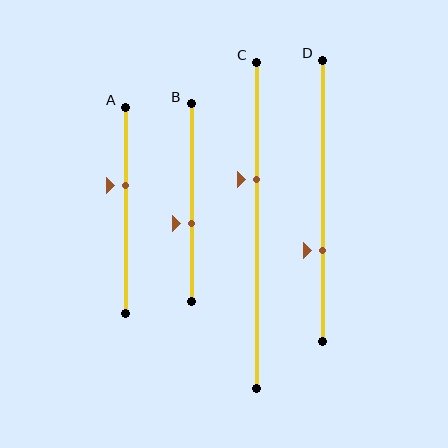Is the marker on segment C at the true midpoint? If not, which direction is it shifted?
No, the marker on segment C is shifted upward by about 14% of the segment length.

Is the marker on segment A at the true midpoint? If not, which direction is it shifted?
No, the marker on segment A is shifted upward by about 12% of the segment length.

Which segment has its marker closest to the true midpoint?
Segment B has its marker closest to the true midpoint.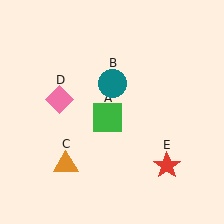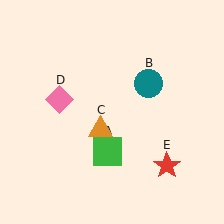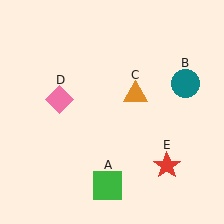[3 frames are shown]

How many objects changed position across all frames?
3 objects changed position: green square (object A), teal circle (object B), orange triangle (object C).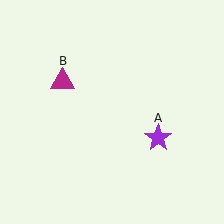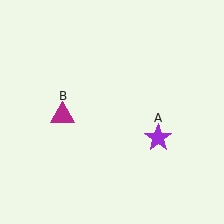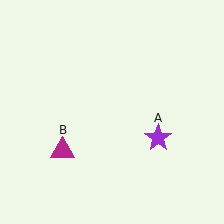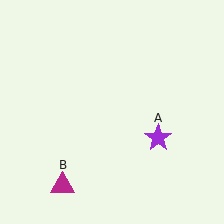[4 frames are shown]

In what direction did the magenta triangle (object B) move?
The magenta triangle (object B) moved down.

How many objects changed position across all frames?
1 object changed position: magenta triangle (object B).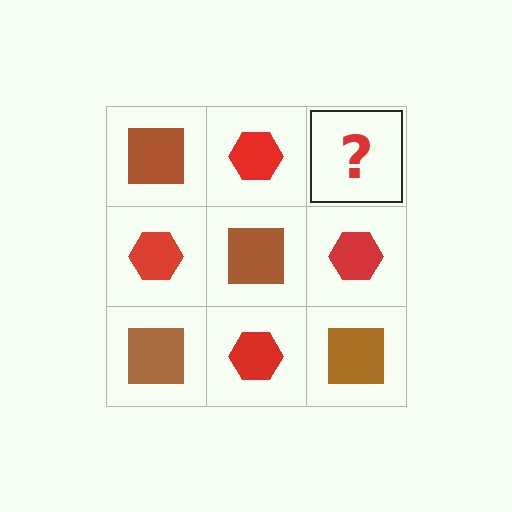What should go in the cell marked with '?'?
The missing cell should contain a brown square.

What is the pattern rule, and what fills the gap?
The rule is that it alternates brown square and red hexagon in a checkerboard pattern. The gap should be filled with a brown square.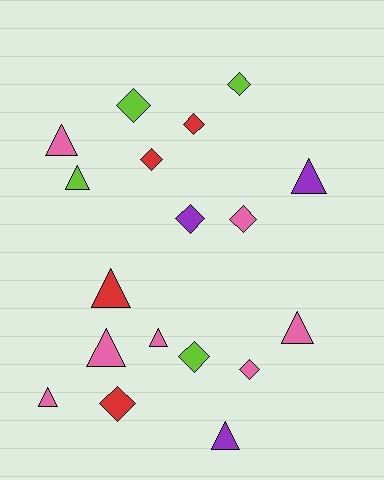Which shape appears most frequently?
Diamond, with 9 objects.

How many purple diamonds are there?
There is 1 purple diamond.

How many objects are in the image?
There are 18 objects.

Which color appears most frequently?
Pink, with 7 objects.